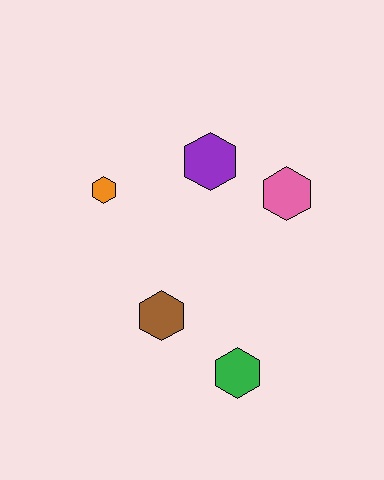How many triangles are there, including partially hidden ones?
There are no triangles.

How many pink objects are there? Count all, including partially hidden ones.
There is 1 pink object.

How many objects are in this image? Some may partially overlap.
There are 5 objects.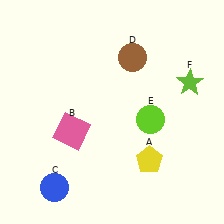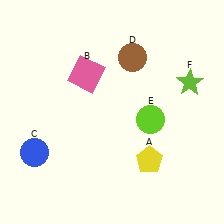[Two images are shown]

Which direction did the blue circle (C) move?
The blue circle (C) moved up.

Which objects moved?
The objects that moved are: the pink square (B), the blue circle (C).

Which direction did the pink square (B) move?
The pink square (B) moved up.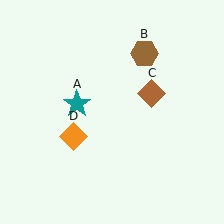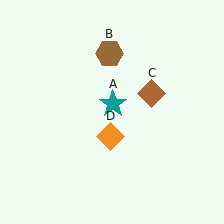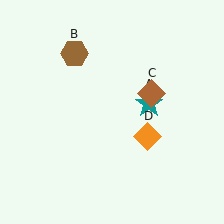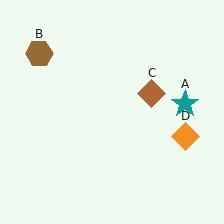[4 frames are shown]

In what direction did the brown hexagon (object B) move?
The brown hexagon (object B) moved left.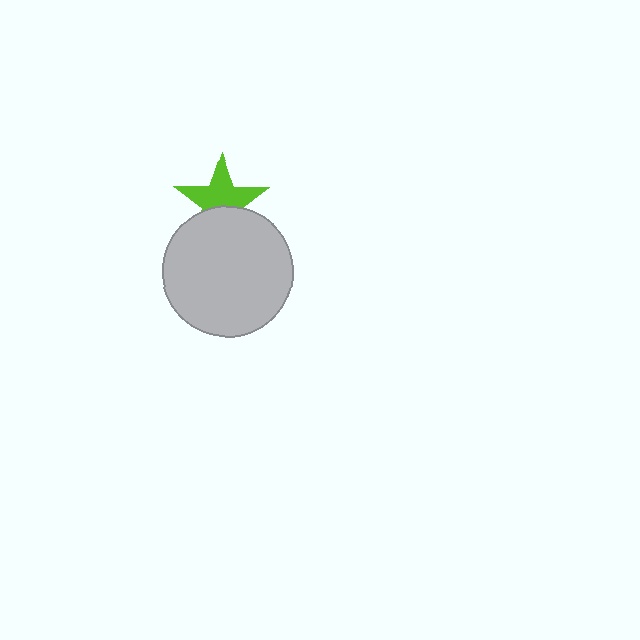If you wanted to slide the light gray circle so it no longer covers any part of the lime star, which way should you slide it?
Slide it down — that is the most direct way to separate the two shapes.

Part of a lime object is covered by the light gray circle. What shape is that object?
It is a star.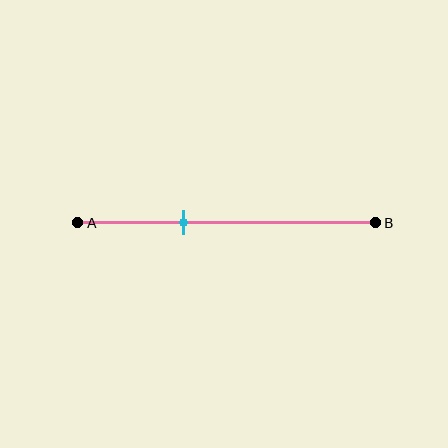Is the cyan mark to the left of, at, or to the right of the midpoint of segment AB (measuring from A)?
The cyan mark is to the left of the midpoint of segment AB.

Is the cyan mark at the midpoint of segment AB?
No, the mark is at about 35% from A, not at the 50% midpoint.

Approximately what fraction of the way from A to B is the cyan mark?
The cyan mark is approximately 35% of the way from A to B.